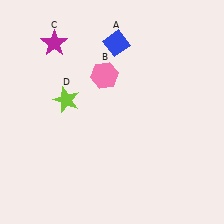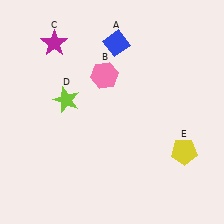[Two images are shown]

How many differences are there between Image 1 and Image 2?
There is 1 difference between the two images.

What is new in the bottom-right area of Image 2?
A yellow pentagon (E) was added in the bottom-right area of Image 2.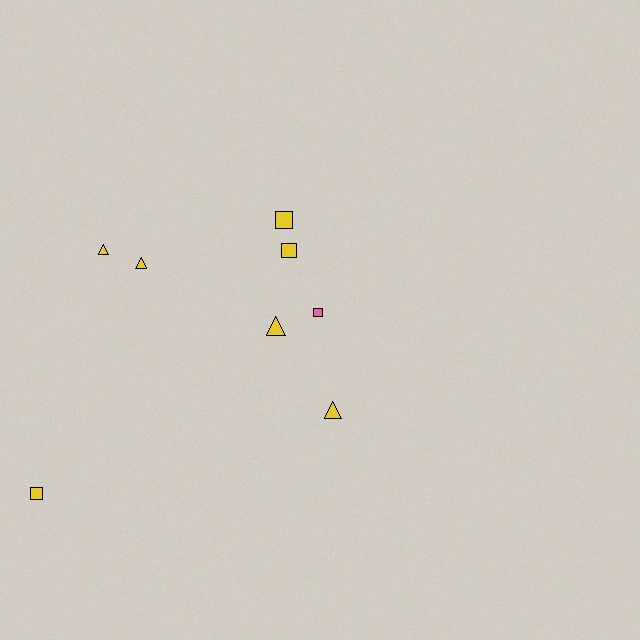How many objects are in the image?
There are 8 objects.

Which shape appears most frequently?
Triangle, with 4 objects.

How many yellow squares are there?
There are 3 yellow squares.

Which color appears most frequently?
Yellow, with 7 objects.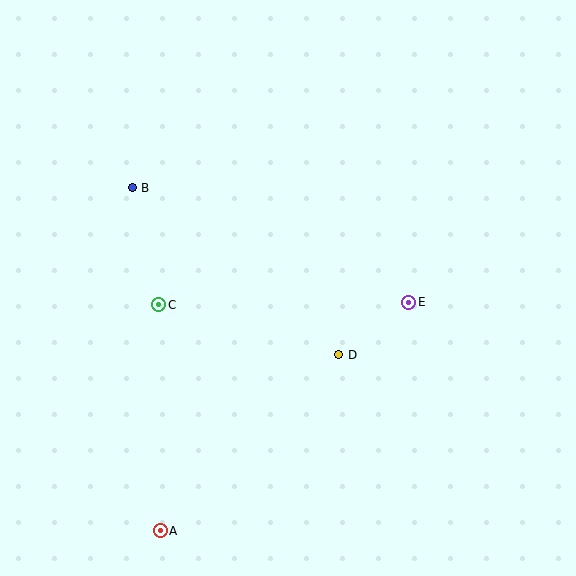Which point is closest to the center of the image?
Point D at (339, 355) is closest to the center.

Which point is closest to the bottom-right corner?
Point E is closest to the bottom-right corner.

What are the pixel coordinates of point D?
Point D is at (339, 355).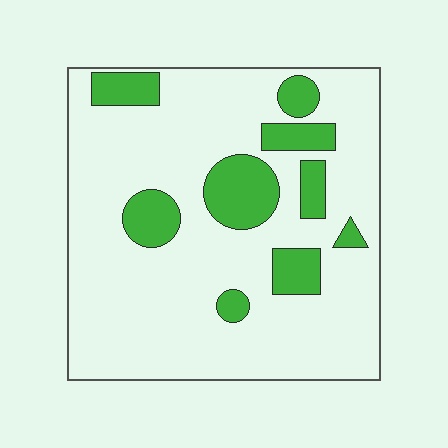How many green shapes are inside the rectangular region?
9.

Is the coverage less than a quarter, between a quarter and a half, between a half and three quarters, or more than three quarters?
Less than a quarter.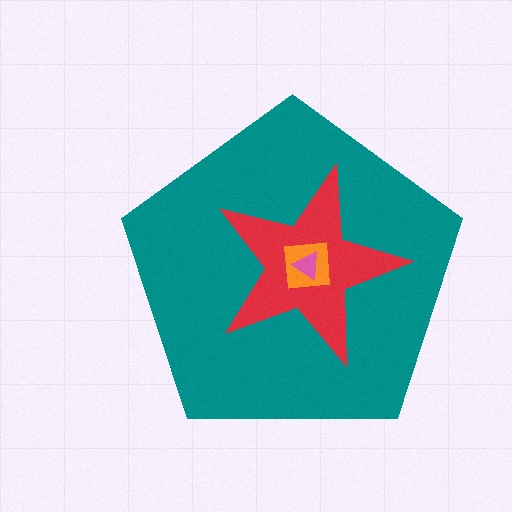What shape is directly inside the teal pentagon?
The red star.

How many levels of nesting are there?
4.